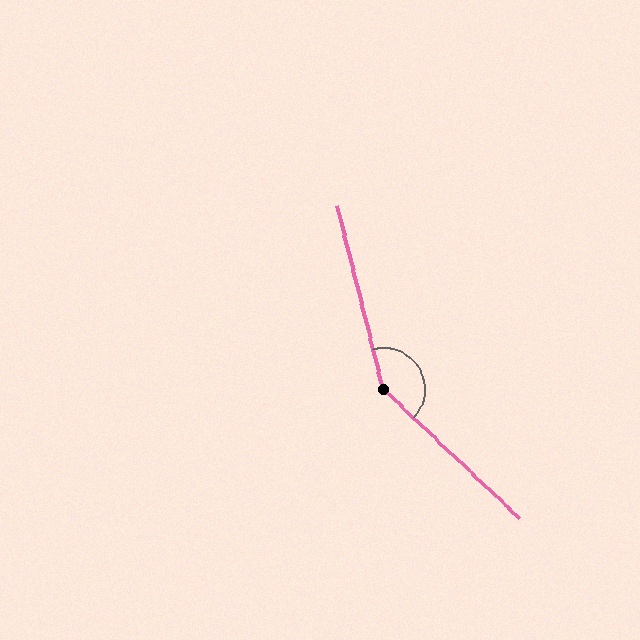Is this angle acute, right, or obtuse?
It is obtuse.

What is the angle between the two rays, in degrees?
Approximately 147 degrees.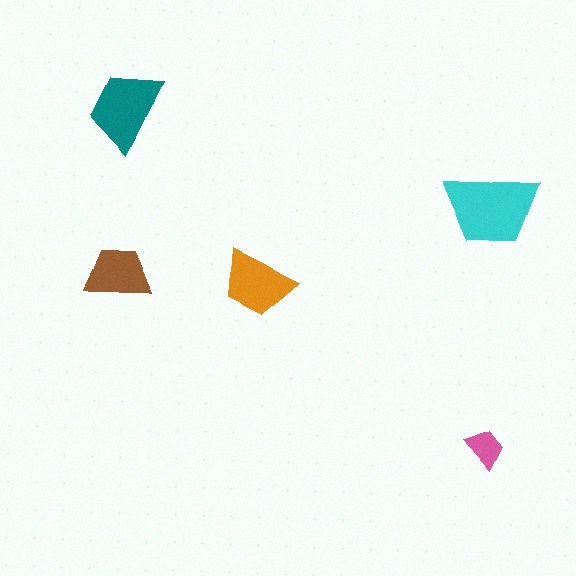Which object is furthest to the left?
The teal trapezoid is leftmost.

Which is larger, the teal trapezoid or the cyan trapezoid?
The cyan one.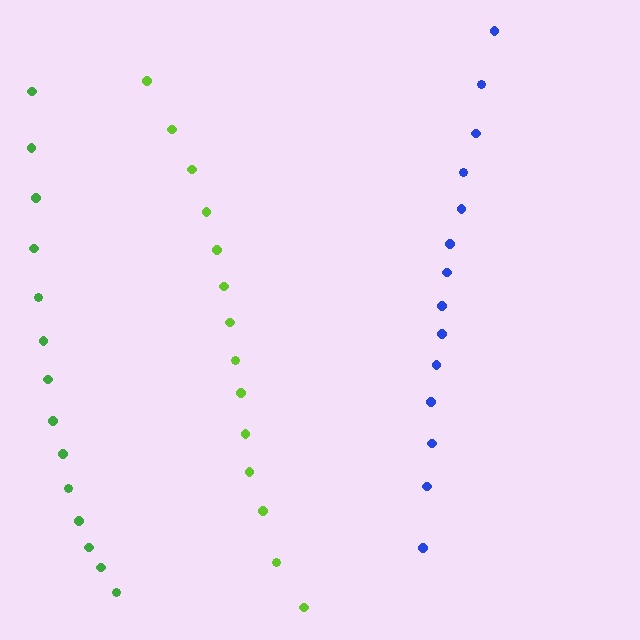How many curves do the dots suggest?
There are 3 distinct paths.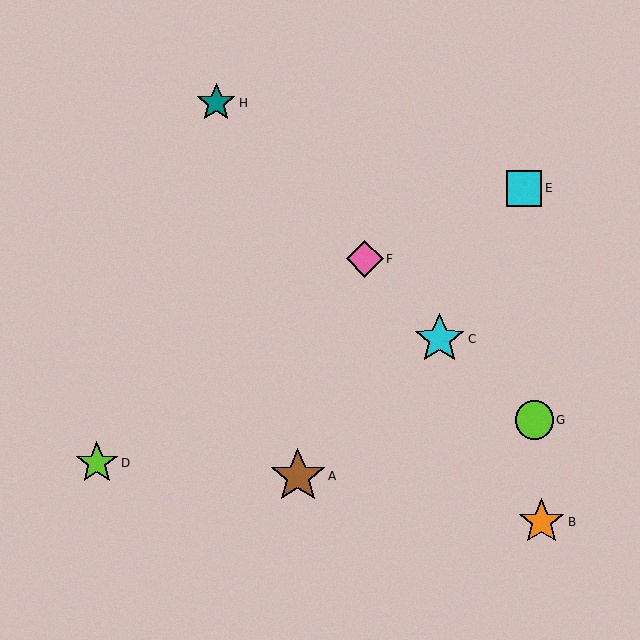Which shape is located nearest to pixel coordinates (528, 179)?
The cyan square (labeled E) at (524, 189) is nearest to that location.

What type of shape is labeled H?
Shape H is a teal star.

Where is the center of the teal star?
The center of the teal star is at (216, 103).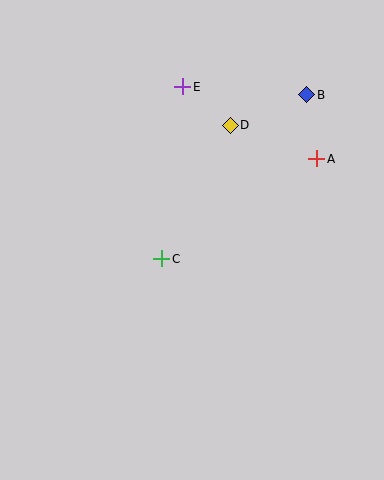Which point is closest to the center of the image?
Point C at (162, 259) is closest to the center.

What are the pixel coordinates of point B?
Point B is at (307, 95).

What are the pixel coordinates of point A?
Point A is at (317, 159).